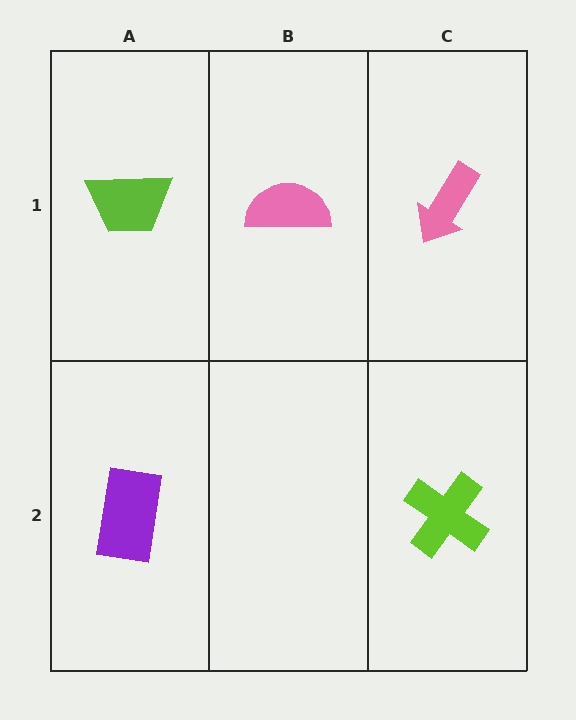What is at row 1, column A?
A lime trapezoid.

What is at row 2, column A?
A purple rectangle.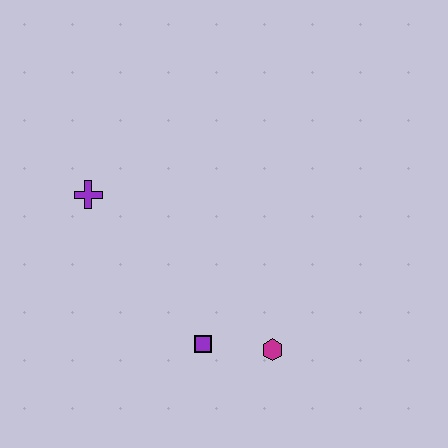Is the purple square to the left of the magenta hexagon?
Yes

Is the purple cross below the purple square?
No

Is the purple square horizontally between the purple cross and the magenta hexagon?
Yes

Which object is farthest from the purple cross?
The magenta hexagon is farthest from the purple cross.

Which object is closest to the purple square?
The magenta hexagon is closest to the purple square.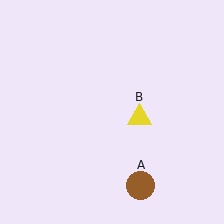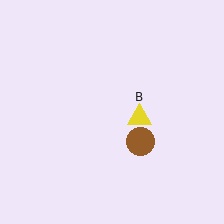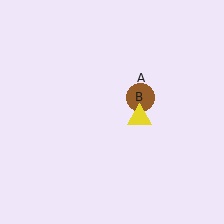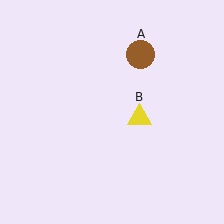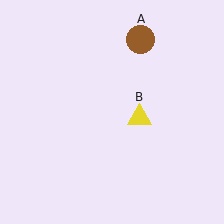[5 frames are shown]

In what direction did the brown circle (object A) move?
The brown circle (object A) moved up.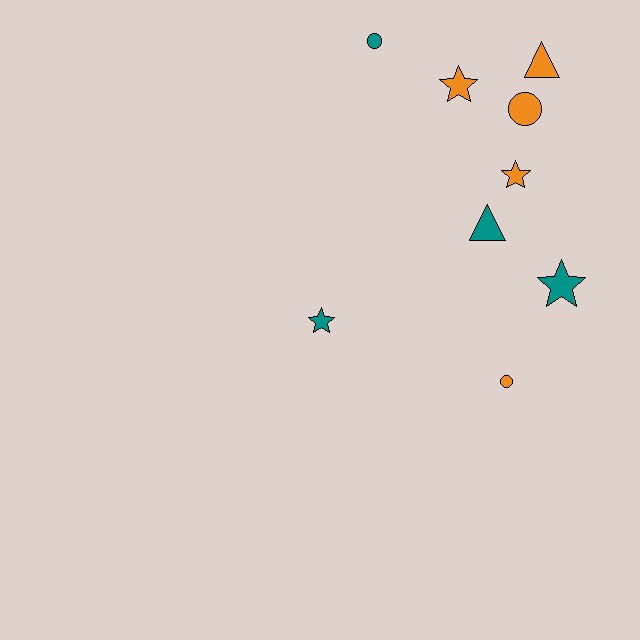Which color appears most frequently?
Orange, with 5 objects.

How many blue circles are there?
There are no blue circles.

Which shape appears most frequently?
Star, with 4 objects.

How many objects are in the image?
There are 9 objects.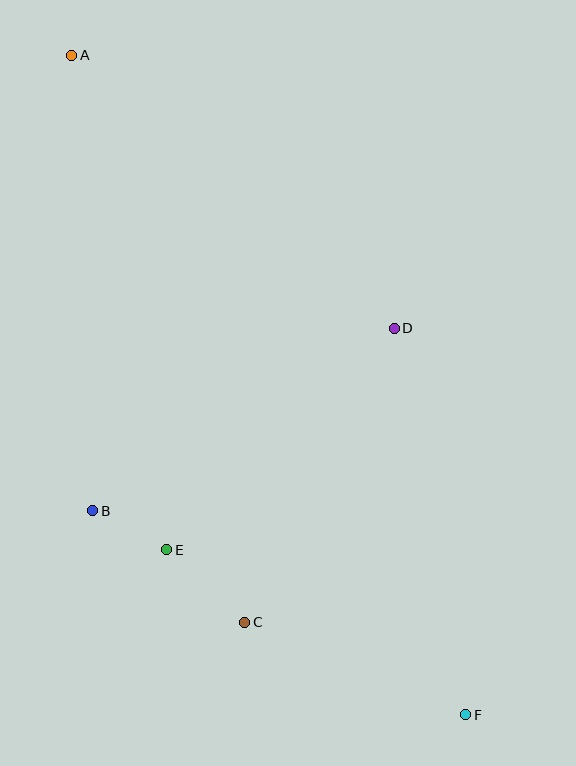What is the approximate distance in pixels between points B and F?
The distance between B and F is approximately 425 pixels.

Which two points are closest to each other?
Points B and E are closest to each other.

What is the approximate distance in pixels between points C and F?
The distance between C and F is approximately 240 pixels.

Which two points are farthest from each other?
Points A and F are farthest from each other.